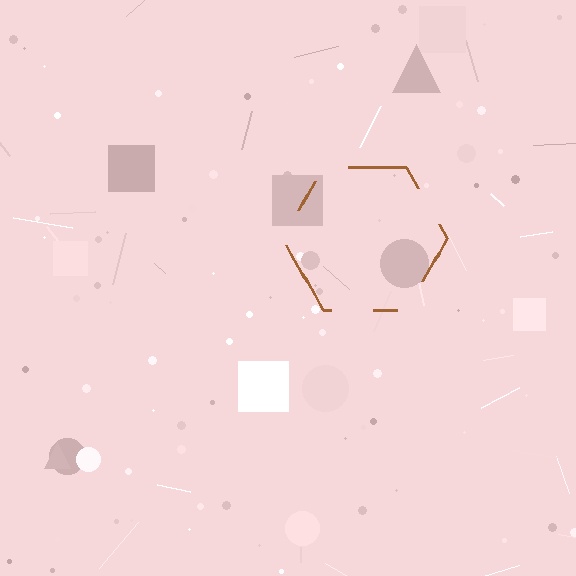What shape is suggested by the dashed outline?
The dashed outline suggests a hexagon.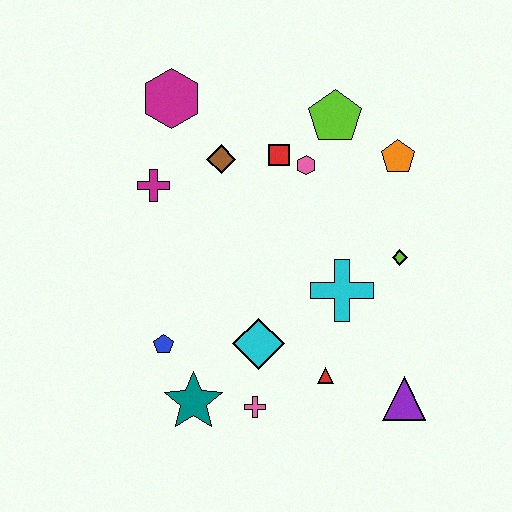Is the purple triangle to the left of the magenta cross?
No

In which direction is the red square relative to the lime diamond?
The red square is to the left of the lime diamond.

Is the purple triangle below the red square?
Yes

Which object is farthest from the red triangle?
The magenta hexagon is farthest from the red triangle.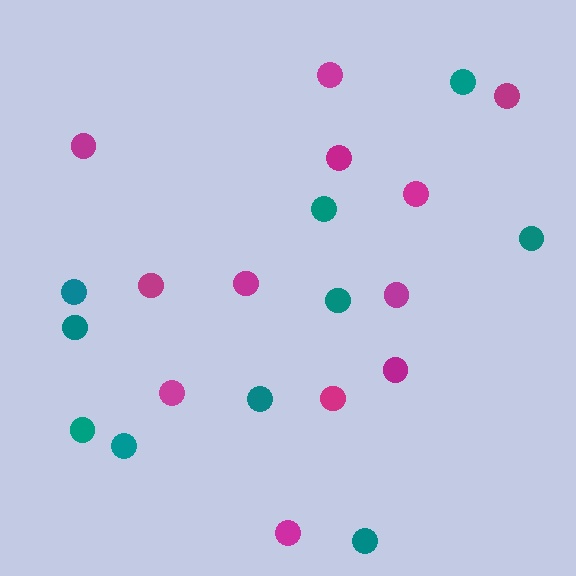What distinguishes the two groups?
There are 2 groups: one group of teal circles (10) and one group of magenta circles (12).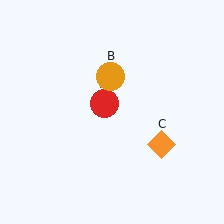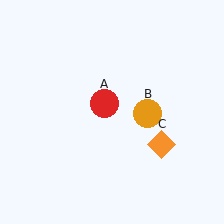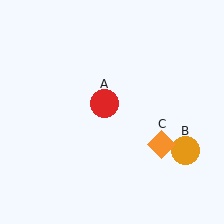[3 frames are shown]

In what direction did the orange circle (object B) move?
The orange circle (object B) moved down and to the right.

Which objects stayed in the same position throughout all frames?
Red circle (object A) and orange diamond (object C) remained stationary.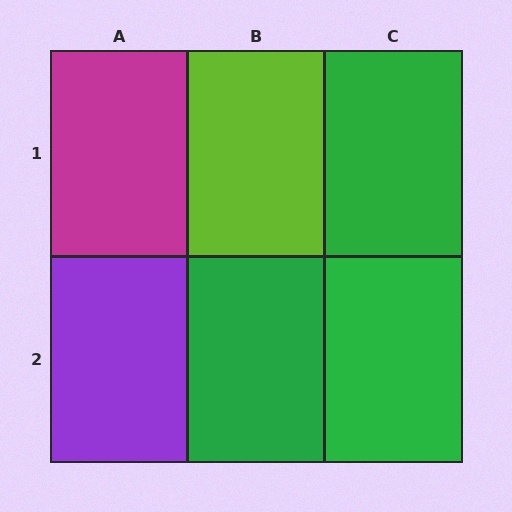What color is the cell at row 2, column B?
Green.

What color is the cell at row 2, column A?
Purple.